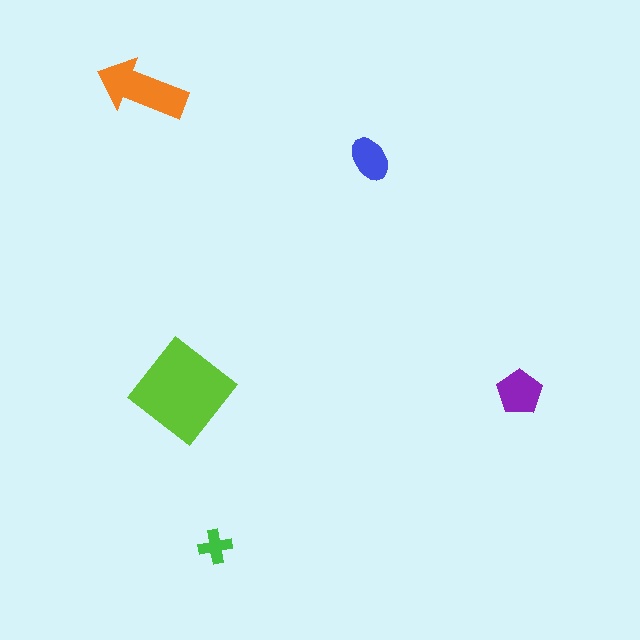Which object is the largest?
The lime diamond.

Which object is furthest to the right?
The purple pentagon is rightmost.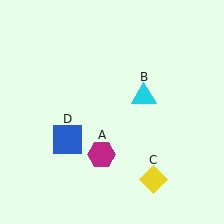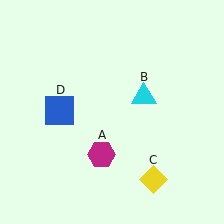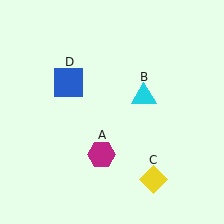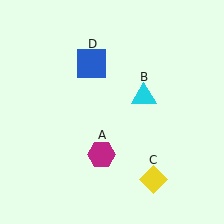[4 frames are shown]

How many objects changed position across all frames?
1 object changed position: blue square (object D).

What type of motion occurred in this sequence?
The blue square (object D) rotated clockwise around the center of the scene.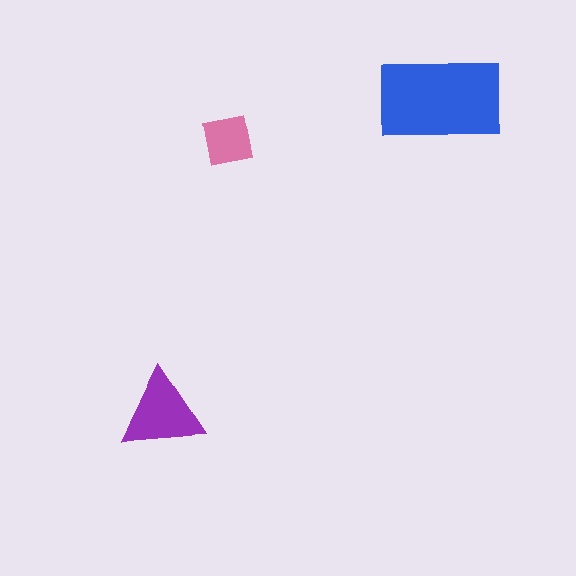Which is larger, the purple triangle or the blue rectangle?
The blue rectangle.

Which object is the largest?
The blue rectangle.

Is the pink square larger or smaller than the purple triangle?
Smaller.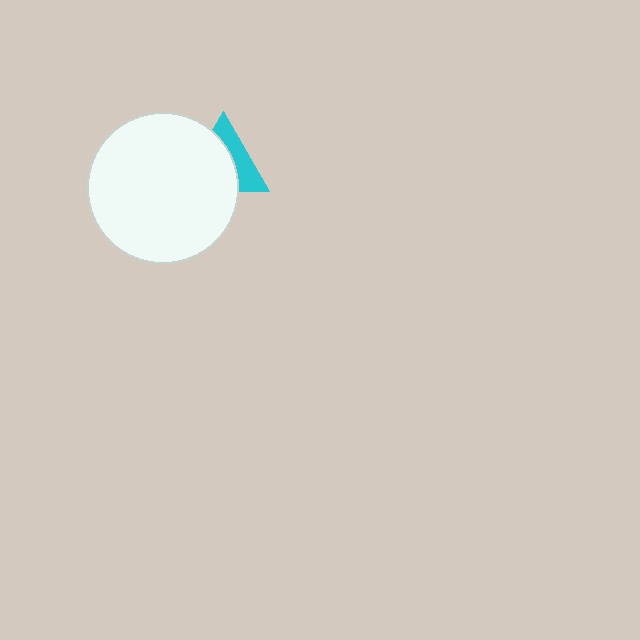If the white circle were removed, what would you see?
You would see the complete cyan triangle.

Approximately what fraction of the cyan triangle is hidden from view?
Roughly 60% of the cyan triangle is hidden behind the white circle.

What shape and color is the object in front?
The object in front is a white circle.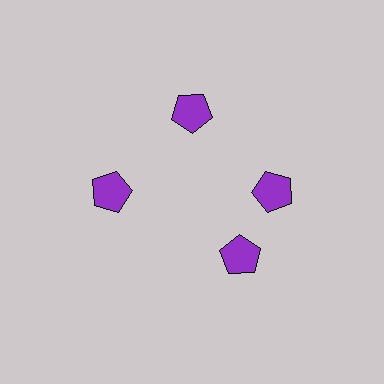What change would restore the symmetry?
The symmetry would be restored by rotating it back into even spacing with its neighbors so that all 4 pentagons sit at equal angles and equal distance from the center.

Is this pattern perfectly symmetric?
No. The 4 purple pentagons are arranged in a ring, but one element near the 6 o'clock position is rotated out of alignment along the ring, breaking the 4-fold rotational symmetry.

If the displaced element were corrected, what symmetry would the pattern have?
It would have 4-fold rotational symmetry — the pattern would map onto itself every 90 degrees.